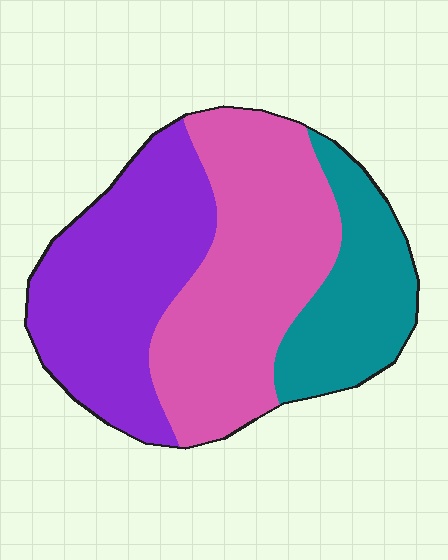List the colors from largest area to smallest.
From largest to smallest: pink, purple, teal.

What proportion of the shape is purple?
Purple covers about 35% of the shape.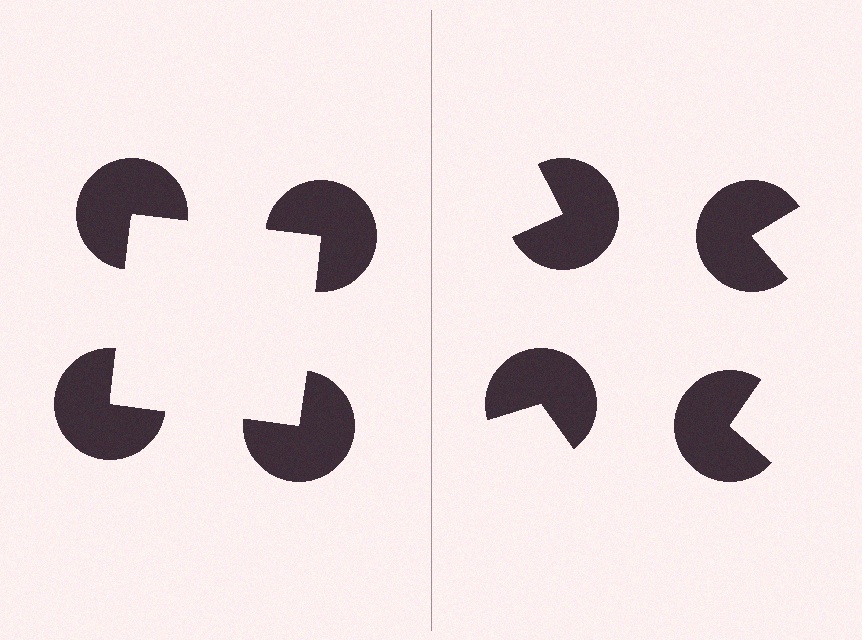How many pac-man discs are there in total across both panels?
8 — 4 on each side.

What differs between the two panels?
The pac-man discs are positioned identically on both sides; only the wedge orientations differ. On the left they align to a square; on the right they are misaligned.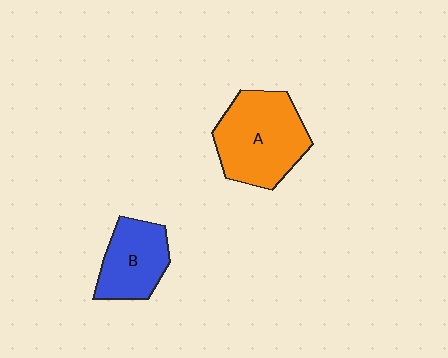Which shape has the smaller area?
Shape B (blue).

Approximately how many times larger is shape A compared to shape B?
Approximately 1.5 times.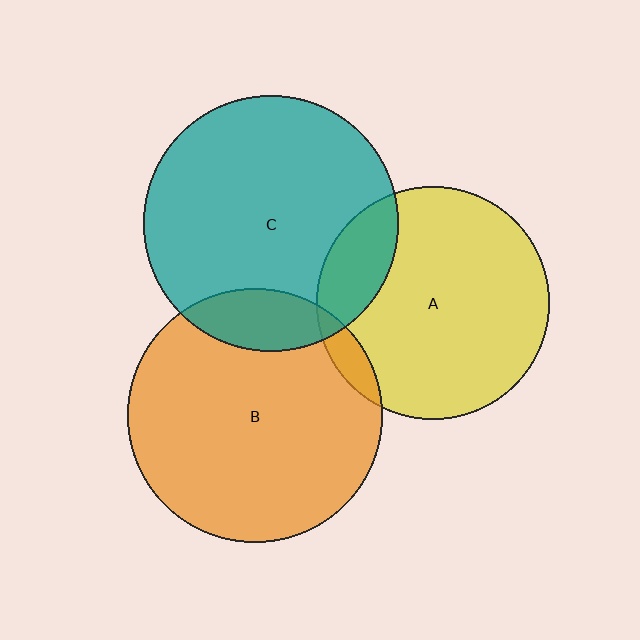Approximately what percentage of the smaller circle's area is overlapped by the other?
Approximately 15%.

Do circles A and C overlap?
Yes.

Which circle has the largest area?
Circle C (teal).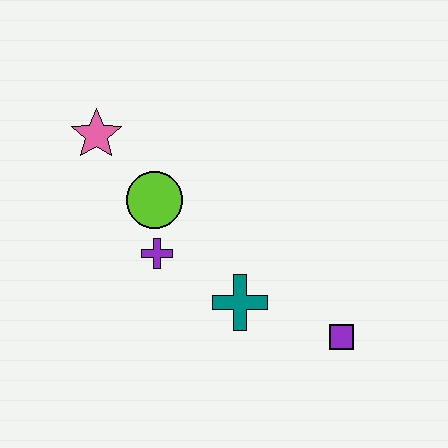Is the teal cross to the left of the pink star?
No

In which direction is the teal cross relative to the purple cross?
The teal cross is to the right of the purple cross.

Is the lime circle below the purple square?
No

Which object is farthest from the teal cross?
The pink star is farthest from the teal cross.